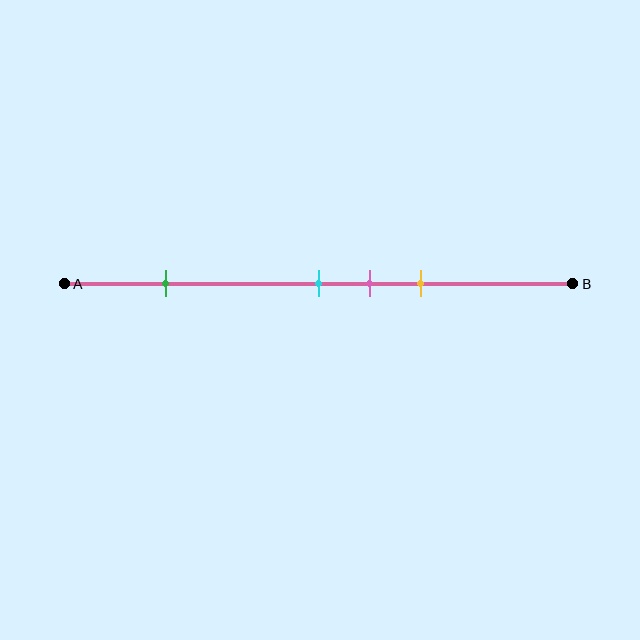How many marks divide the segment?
There are 4 marks dividing the segment.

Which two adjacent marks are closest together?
The cyan and pink marks are the closest adjacent pair.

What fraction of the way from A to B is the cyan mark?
The cyan mark is approximately 50% (0.5) of the way from A to B.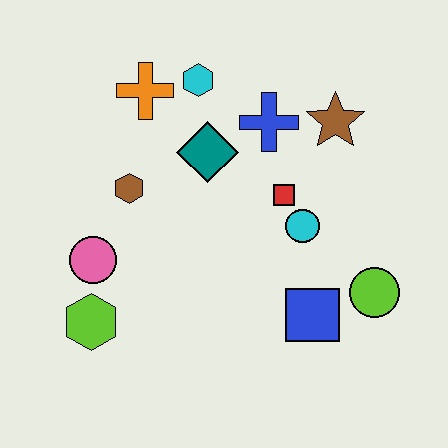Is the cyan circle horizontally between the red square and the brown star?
Yes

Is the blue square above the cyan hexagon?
No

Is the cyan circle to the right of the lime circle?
No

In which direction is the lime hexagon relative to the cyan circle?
The lime hexagon is to the left of the cyan circle.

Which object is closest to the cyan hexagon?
The orange cross is closest to the cyan hexagon.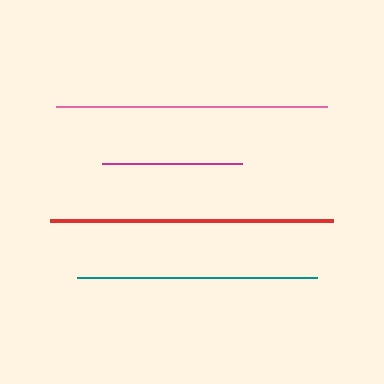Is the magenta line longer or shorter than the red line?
The red line is longer than the magenta line.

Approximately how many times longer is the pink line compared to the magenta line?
The pink line is approximately 1.9 times the length of the magenta line.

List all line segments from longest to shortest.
From longest to shortest: red, pink, teal, magenta.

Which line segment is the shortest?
The magenta line is the shortest at approximately 139 pixels.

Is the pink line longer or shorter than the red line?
The red line is longer than the pink line.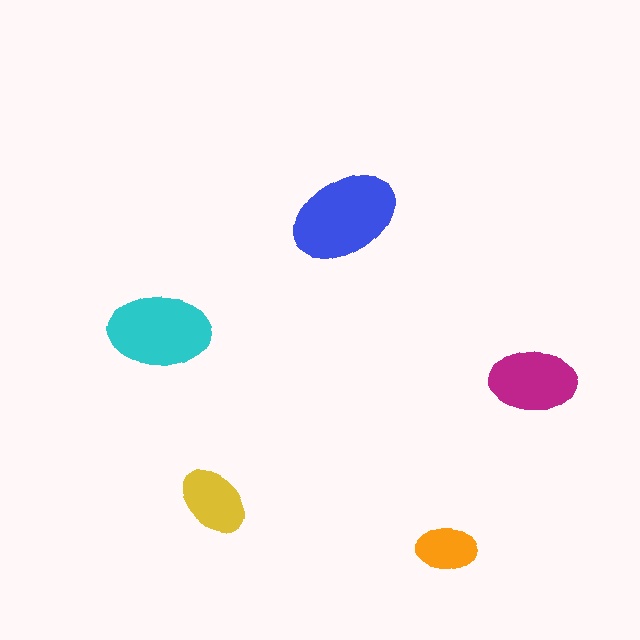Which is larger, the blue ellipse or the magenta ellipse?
The blue one.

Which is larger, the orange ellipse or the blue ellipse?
The blue one.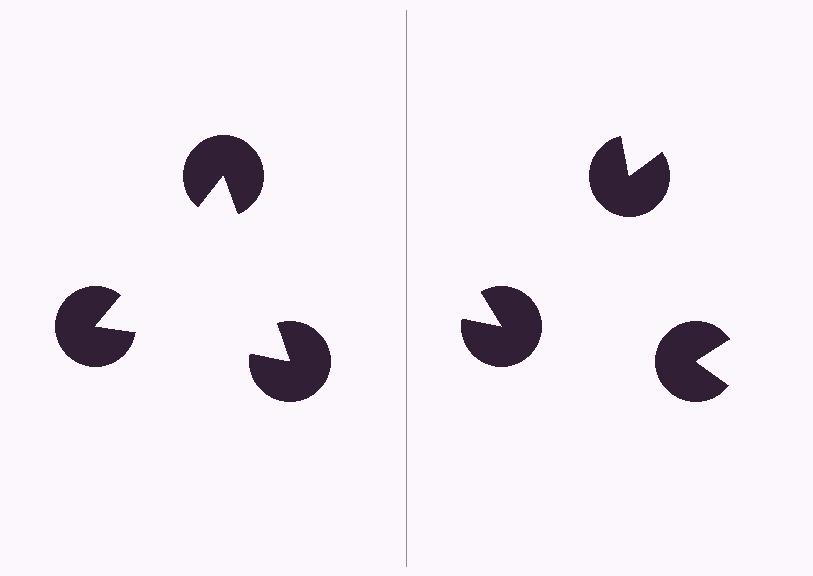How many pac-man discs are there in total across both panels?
6 — 3 on each side.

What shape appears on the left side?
An illusory triangle.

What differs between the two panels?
The pac-man discs are positioned identically on both sides; only the wedge orientations differ. On the left they align to a triangle; on the right they are misaligned.